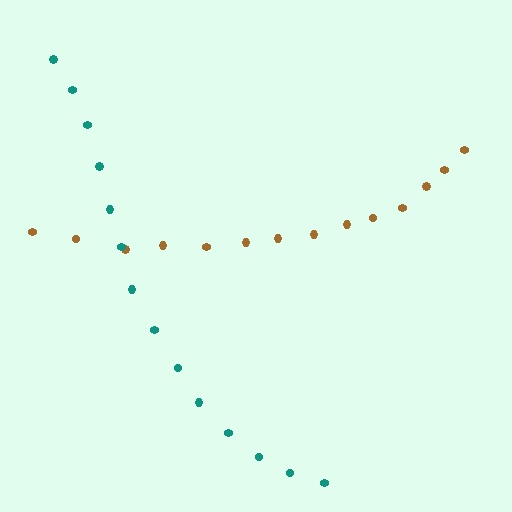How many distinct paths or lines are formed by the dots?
There are 2 distinct paths.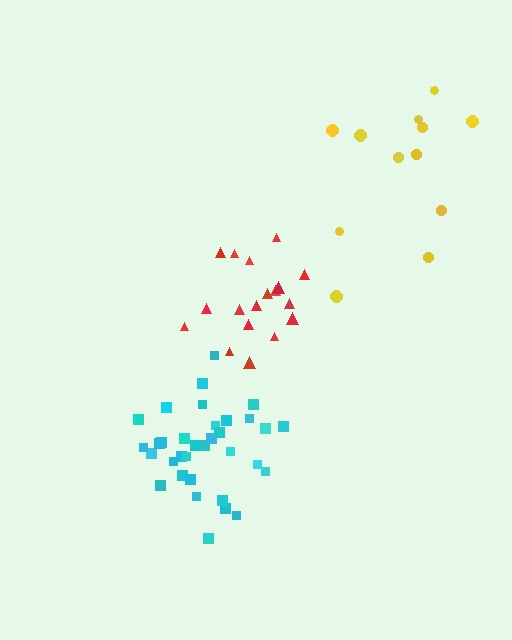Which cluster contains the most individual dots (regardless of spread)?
Cyan (34).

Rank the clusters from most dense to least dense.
cyan, red, yellow.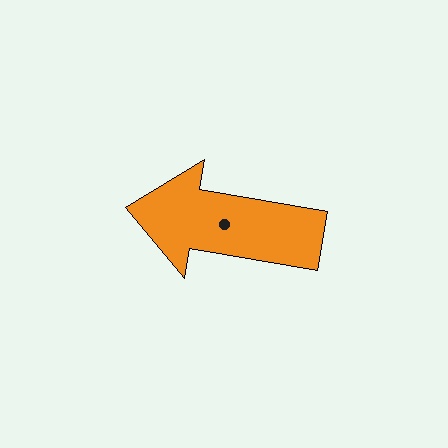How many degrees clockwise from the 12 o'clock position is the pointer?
Approximately 280 degrees.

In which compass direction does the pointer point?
West.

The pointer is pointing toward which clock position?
Roughly 9 o'clock.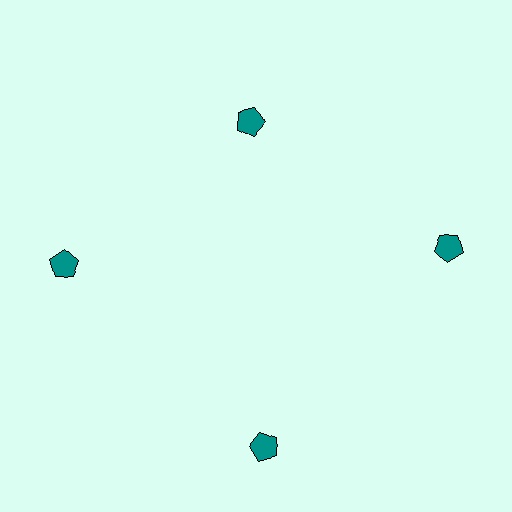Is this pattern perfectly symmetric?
No. The 4 teal pentagons are arranged in a ring, but one element near the 12 o'clock position is pulled inward toward the center, breaking the 4-fold rotational symmetry.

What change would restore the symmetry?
The symmetry would be restored by moving it outward, back onto the ring so that all 4 pentagons sit at equal angles and equal distance from the center.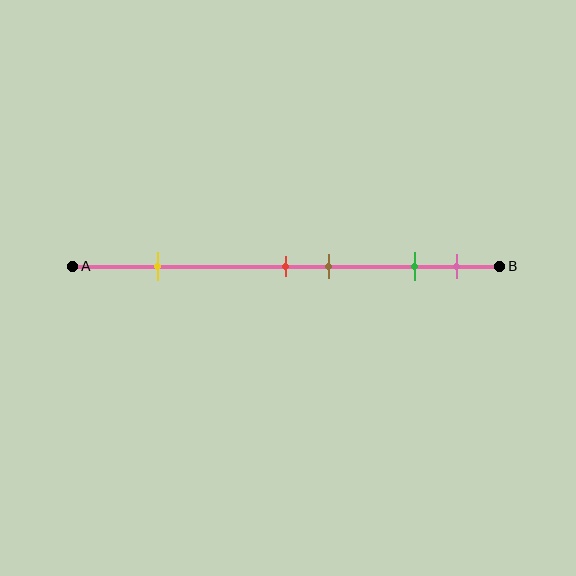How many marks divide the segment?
There are 5 marks dividing the segment.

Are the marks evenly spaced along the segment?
No, the marks are not evenly spaced.